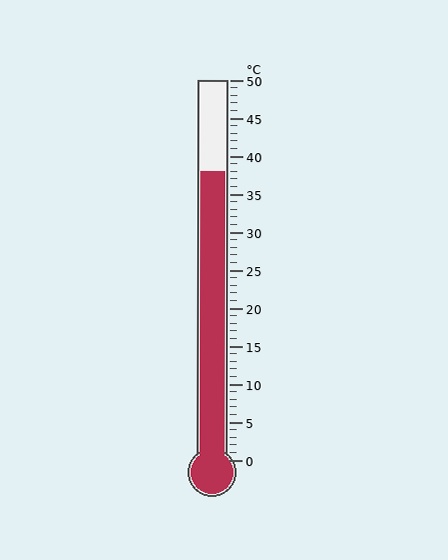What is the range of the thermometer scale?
The thermometer scale ranges from 0°C to 50°C.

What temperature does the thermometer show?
The thermometer shows approximately 38°C.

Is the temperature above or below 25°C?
The temperature is above 25°C.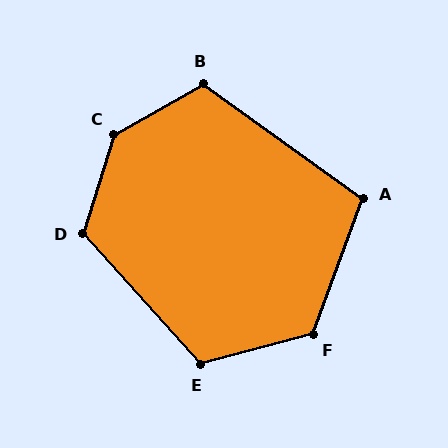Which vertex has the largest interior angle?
C, at approximately 137 degrees.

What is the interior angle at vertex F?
Approximately 125 degrees (obtuse).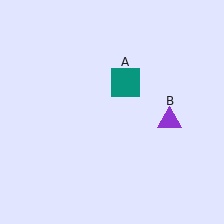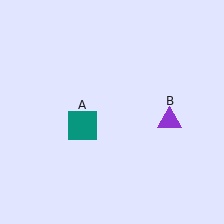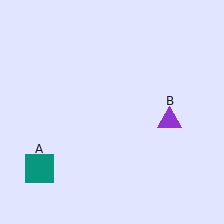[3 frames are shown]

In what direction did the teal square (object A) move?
The teal square (object A) moved down and to the left.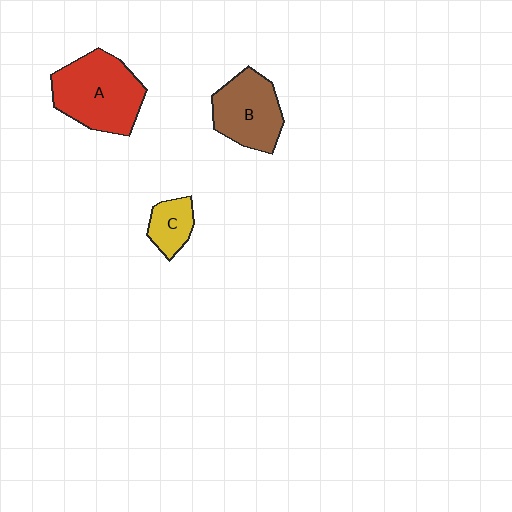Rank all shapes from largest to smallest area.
From largest to smallest: A (red), B (brown), C (yellow).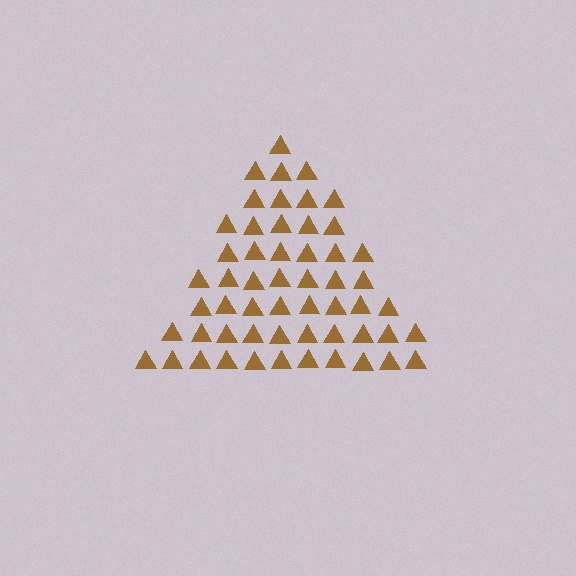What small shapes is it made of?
It is made of small triangles.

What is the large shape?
The large shape is a triangle.